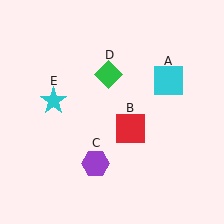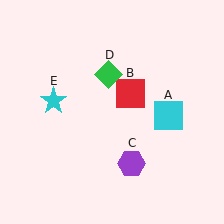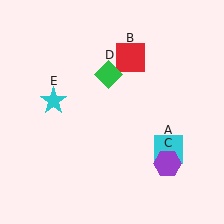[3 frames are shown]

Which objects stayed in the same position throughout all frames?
Green diamond (object D) and cyan star (object E) remained stationary.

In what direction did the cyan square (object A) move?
The cyan square (object A) moved down.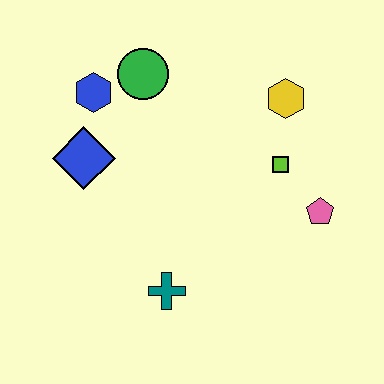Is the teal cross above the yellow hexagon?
No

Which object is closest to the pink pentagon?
The lime square is closest to the pink pentagon.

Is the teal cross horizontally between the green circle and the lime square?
Yes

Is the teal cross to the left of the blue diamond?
No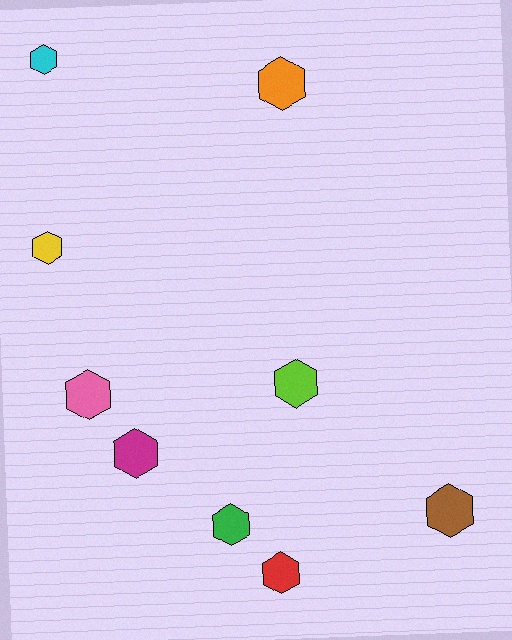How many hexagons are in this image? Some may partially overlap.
There are 9 hexagons.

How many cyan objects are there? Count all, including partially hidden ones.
There is 1 cyan object.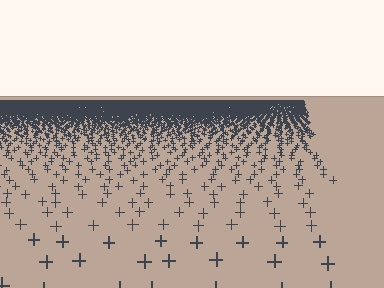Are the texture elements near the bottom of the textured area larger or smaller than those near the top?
Larger. Near the bottom, elements are closer to the viewer and appear at a bigger on-screen size.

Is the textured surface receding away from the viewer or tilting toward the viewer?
The surface is receding away from the viewer. Texture elements get smaller and denser toward the top.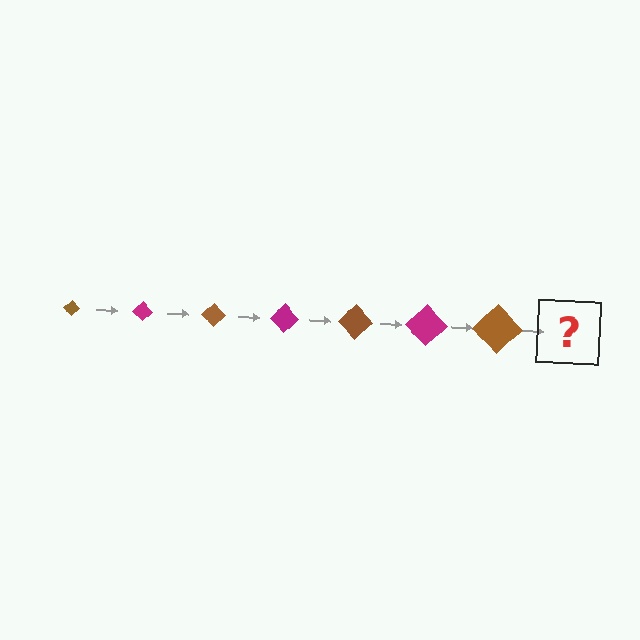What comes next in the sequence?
The next element should be a magenta diamond, larger than the previous one.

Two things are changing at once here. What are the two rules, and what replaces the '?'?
The two rules are that the diamond grows larger each step and the color cycles through brown and magenta. The '?' should be a magenta diamond, larger than the previous one.